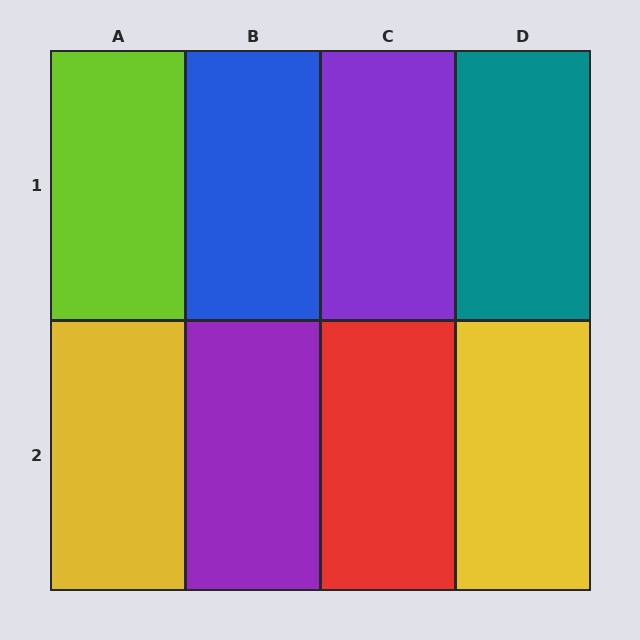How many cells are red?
1 cell is red.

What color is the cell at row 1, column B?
Blue.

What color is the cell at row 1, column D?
Teal.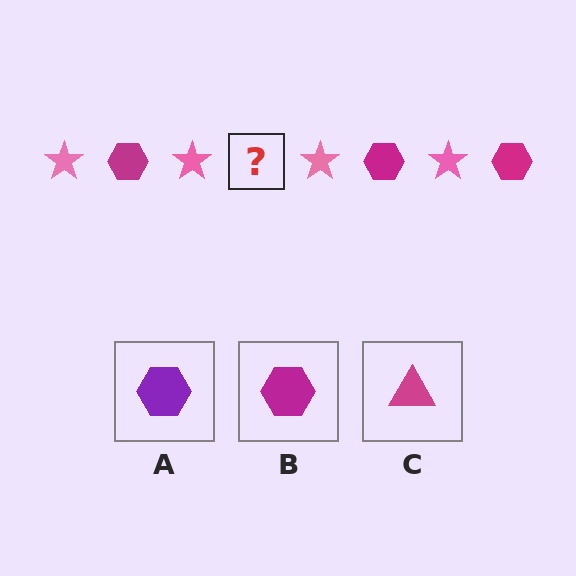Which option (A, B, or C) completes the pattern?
B.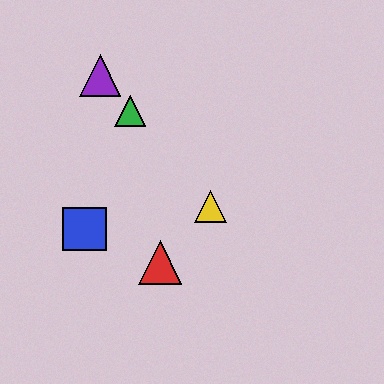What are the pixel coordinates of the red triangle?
The red triangle is at (160, 263).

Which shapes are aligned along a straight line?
The green triangle, the yellow triangle, the purple triangle are aligned along a straight line.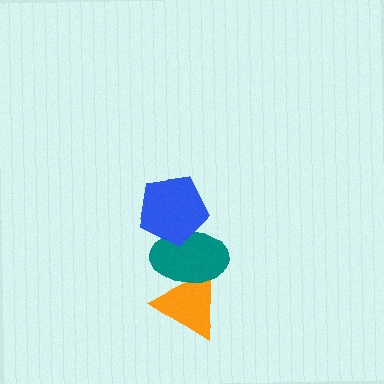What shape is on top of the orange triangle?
The teal ellipse is on top of the orange triangle.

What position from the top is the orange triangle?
The orange triangle is 3rd from the top.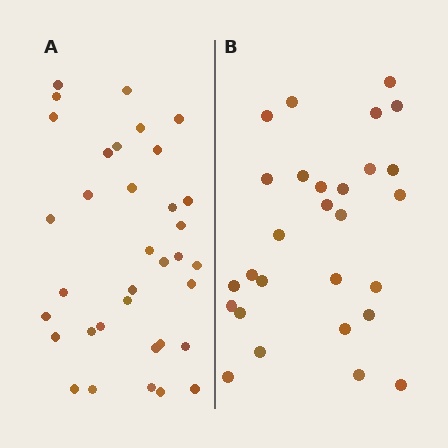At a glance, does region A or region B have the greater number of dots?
Region A (the left region) has more dots.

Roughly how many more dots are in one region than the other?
Region A has roughly 8 or so more dots than region B.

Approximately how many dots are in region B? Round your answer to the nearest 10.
About 30 dots. (The exact count is 28, which rounds to 30.)